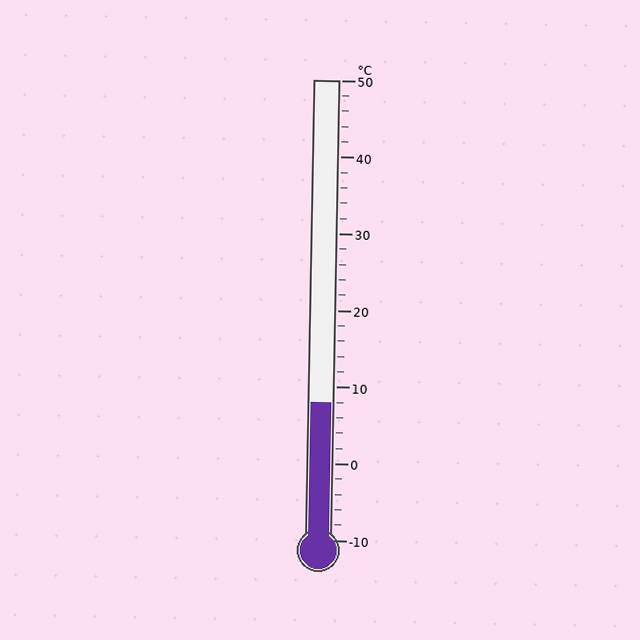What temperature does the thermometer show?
The thermometer shows approximately 8°C.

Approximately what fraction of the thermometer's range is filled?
The thermometer is filled to approximately 30% of its range.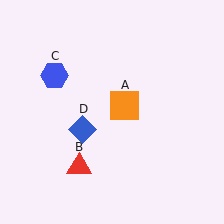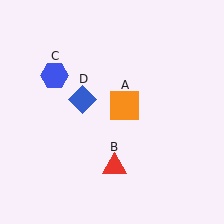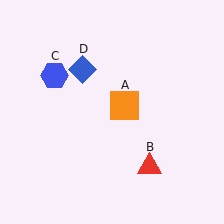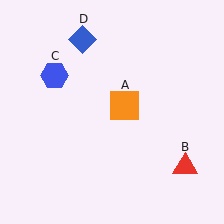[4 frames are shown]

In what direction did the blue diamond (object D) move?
The blue diamond (object D) moved up.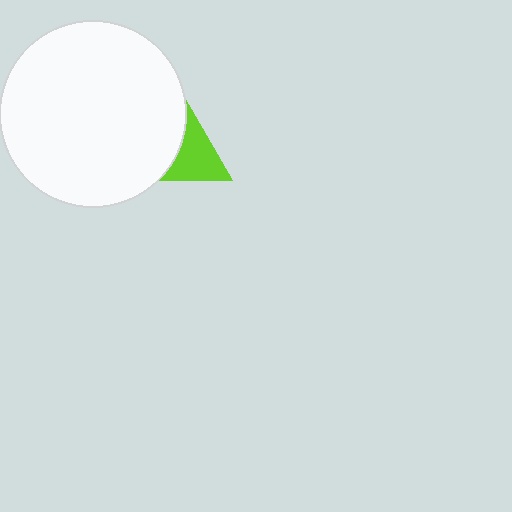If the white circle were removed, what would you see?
You would see the complete lime triangle.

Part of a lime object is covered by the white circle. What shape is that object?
It is a triangle.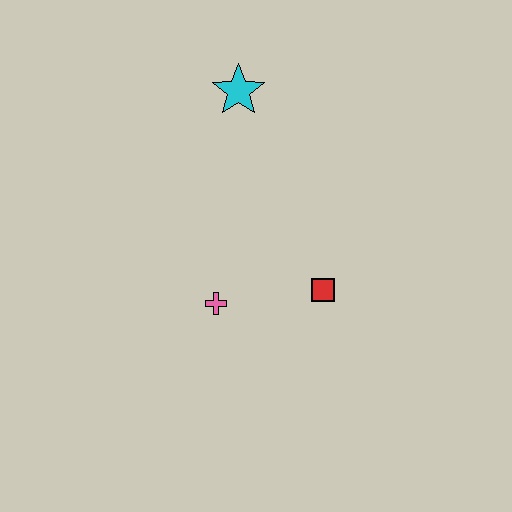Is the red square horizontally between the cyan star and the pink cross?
No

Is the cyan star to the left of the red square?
Yes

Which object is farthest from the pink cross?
The cyan star is farthest from the pink cross.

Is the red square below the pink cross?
No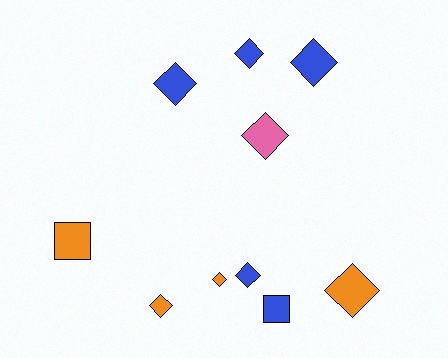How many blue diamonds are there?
There are 4 blue diamonds.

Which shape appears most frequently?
Diamond, with 8 objects.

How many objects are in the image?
There are 10 objects.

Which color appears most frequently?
Blue, with 5 objects.